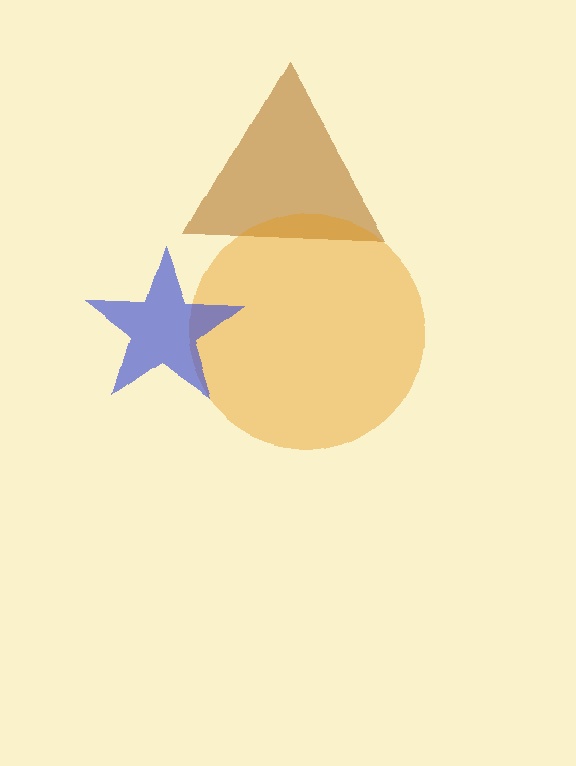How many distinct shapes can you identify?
There are 3 distinct shapes: a brown triangle, an orange circle, a blue star.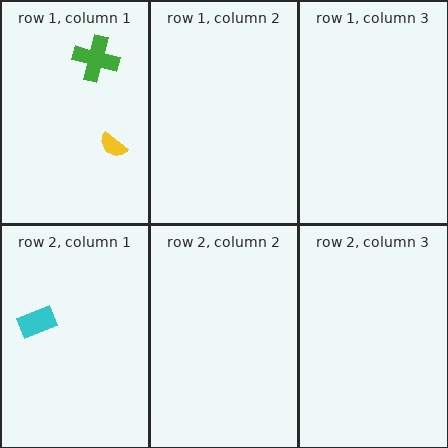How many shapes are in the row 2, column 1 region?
1.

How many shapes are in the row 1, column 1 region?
2.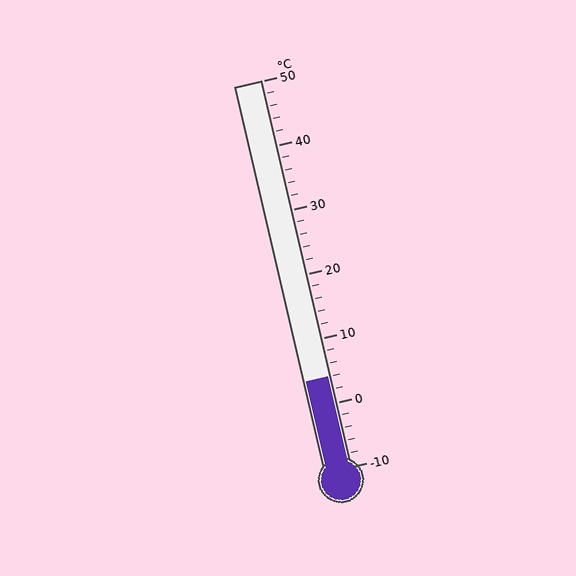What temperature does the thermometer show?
The thermometer shows approximately 4°C.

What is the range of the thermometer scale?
The thermometer scale ranges from -10°C to 50°C.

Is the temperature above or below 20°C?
The temperature is below 20°C.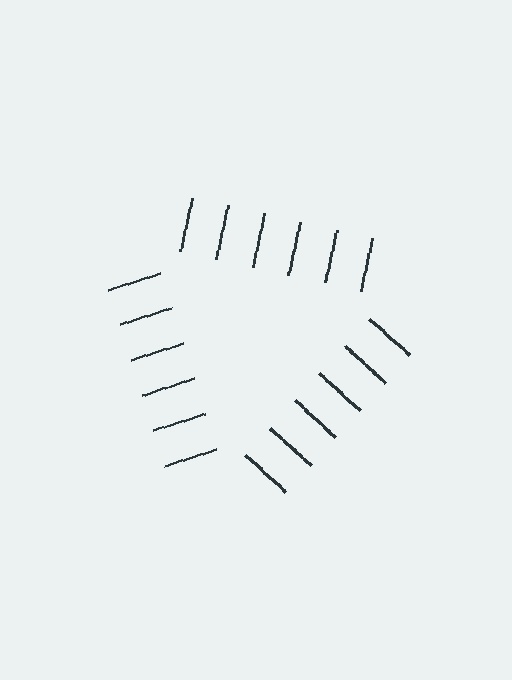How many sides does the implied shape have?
3 sides — the line-ends trace a triangle.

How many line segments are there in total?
18 — 6 along each of the 3 edges.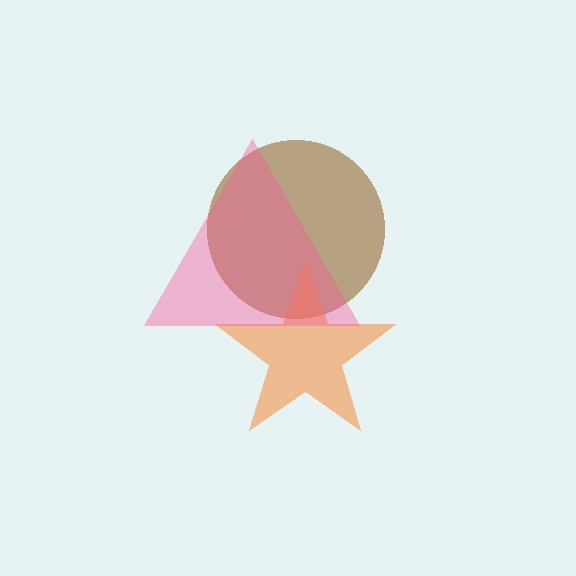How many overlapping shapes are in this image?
There are 3 overlapping shapes in the image.